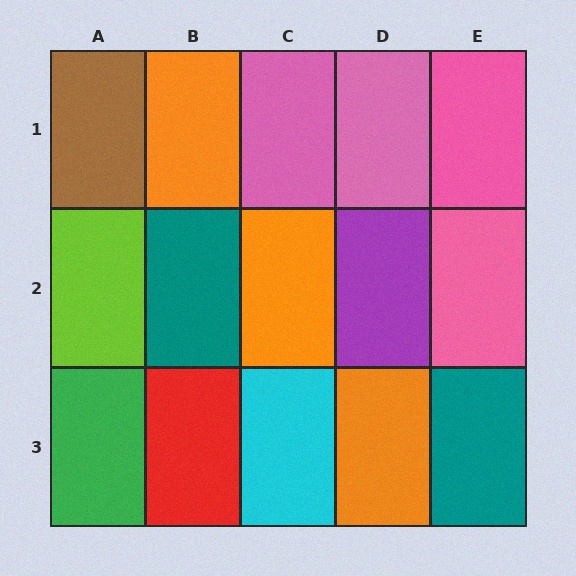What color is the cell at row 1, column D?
Pink.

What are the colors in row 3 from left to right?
Green, red, cyan, orange, teal.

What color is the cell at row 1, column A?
Brown.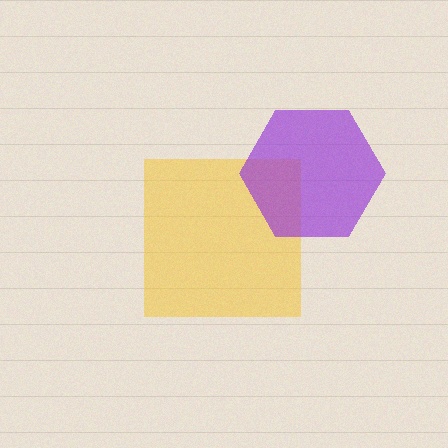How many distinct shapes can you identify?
There are 2 distinct shapes: a yellow square, a purple hexagon.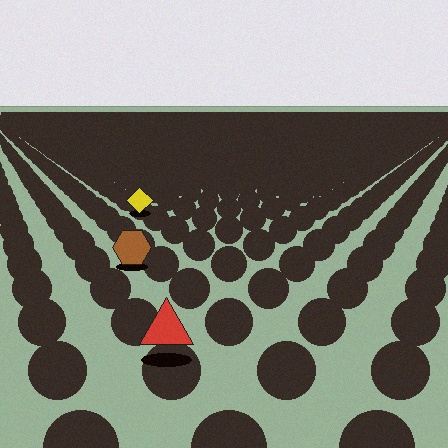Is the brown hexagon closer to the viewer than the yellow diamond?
Yes. The brown hexagon is closer — you can tell from the texture gradient: the ground texture is coarser near it.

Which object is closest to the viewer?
The red triangle is closest. The texture marks near it are larger and more spread out.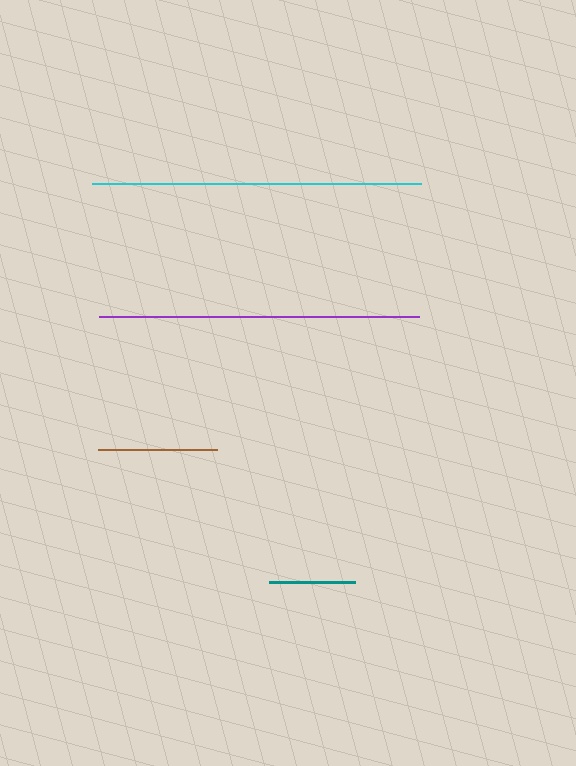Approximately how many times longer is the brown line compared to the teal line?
The brown line is approximately 1.4 times the length of the teal line.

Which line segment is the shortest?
The teal line is the shortest at approximately 85 pixels.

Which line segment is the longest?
The cyan line is the longest at approximately 329 pixels.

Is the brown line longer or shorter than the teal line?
The brown line is longer than the teal line.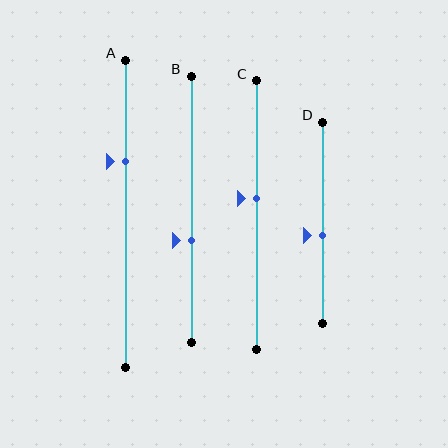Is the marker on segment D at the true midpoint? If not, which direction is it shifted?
No, the marker on segment D is shifted downward by about 6% of the segment length.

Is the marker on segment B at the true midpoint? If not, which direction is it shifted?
No, the marker on segment B is shifted downward by about 12% of the segment length.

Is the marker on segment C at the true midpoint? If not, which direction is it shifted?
No, the marker on segment C is shifted upward by about 6% of the segment length.